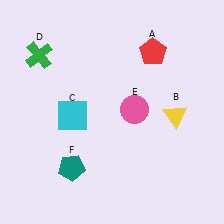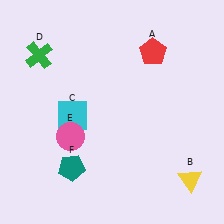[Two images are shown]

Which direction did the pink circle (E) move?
The pink circle (E) moved left.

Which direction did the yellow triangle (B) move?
The yellow triangle (B) moved down.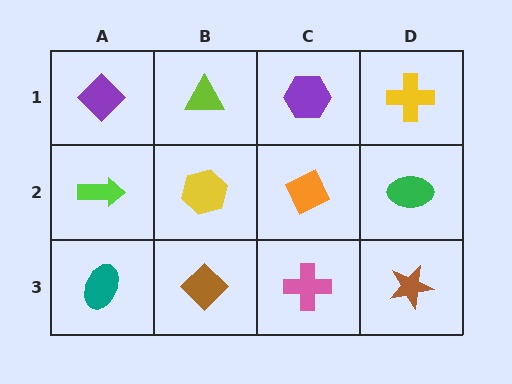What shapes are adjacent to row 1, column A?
A lime arrow (row 2, column A), a lime triangle (row 1, column B).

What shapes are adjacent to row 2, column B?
A lime triangle (row 1, column B), a brown diamond (row 3, column B), a lime arrow (row 2, column A), an orange diamond (row 2, column C).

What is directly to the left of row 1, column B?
A purple diamond.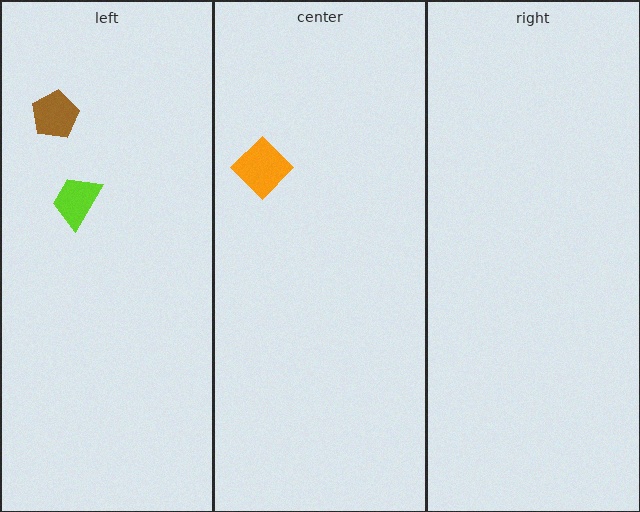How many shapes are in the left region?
2.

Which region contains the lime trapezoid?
The left region.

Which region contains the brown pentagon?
The left region.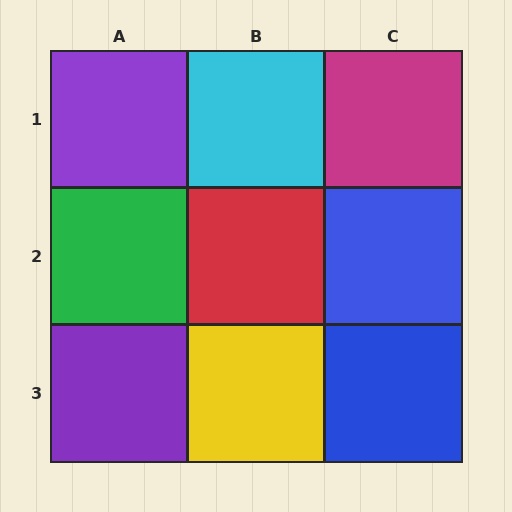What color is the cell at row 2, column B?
Red.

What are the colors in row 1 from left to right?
Purple, cyan, magenta.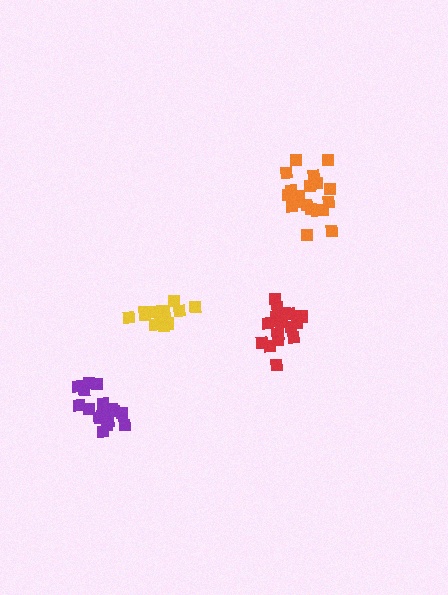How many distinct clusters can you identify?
There are 4 distinct clusters.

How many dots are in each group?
Group 1: 17 dots, Group 2: 15 dots, Group 3: 19 dots, Group 4: 18 dots (69 total).